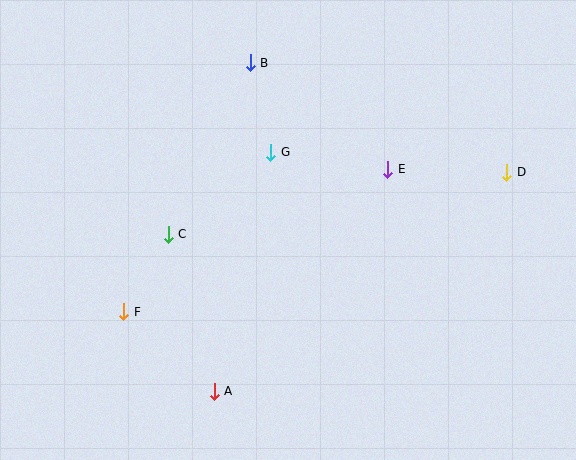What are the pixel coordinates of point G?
Point G is at (271, 152).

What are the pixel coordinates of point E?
Point E is at (388, 169).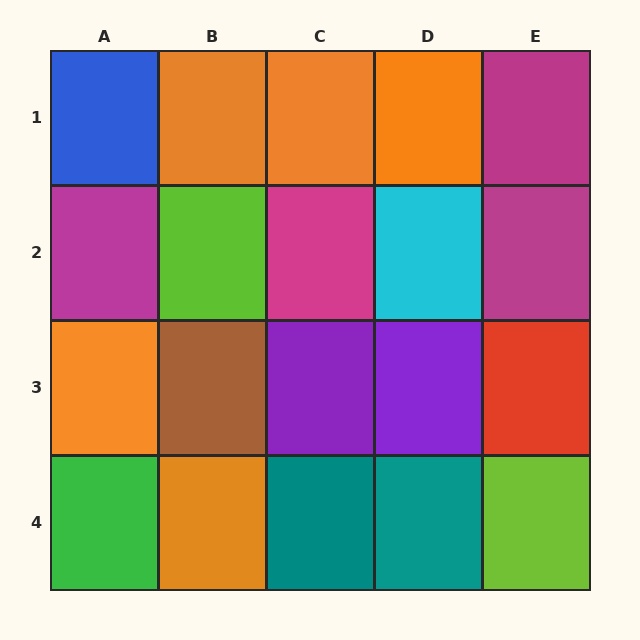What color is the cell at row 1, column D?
Orange.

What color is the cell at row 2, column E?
Magenta.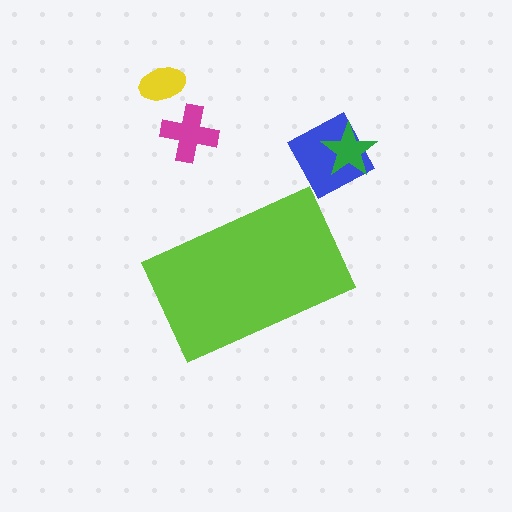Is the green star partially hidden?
No, the green star is fully visible.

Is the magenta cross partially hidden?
No, the magenta cross is fully visible.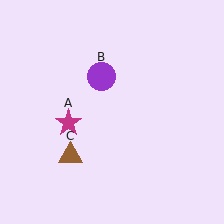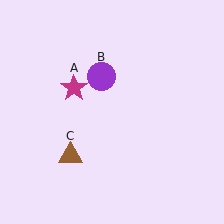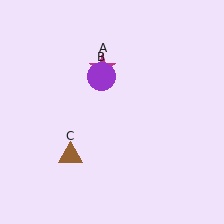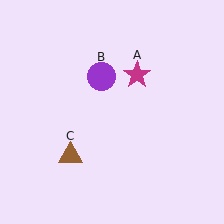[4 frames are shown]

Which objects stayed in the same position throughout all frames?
Purple circle (object B) and brown triangle (object C) remained stationary.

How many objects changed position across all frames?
1 object changed position: magenta star (object A).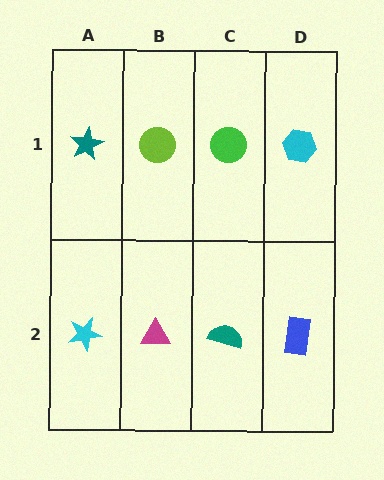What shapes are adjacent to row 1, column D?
A blue rectangle (row 2, column D), a green circle (row 1, column C).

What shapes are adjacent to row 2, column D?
A cyan hexagon (row 1, column D), a teal semicircle (row 2, column C).